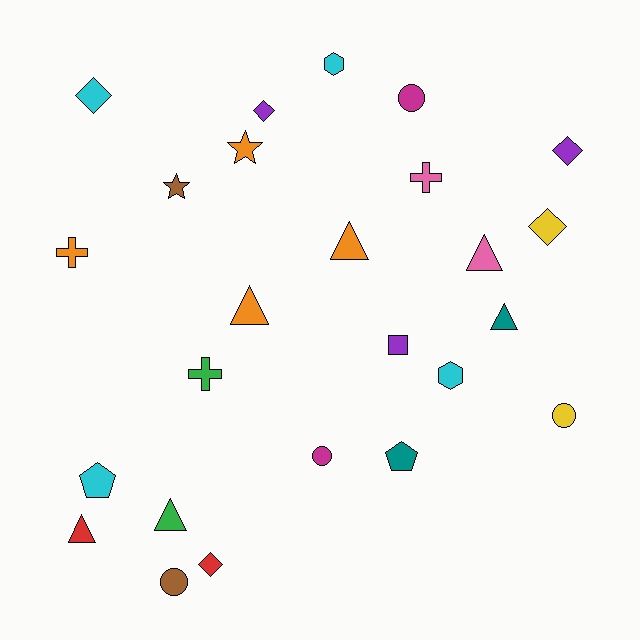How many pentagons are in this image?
There are 2 pentagons.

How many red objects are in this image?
There are 2 red objects.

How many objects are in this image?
There are 25 objects.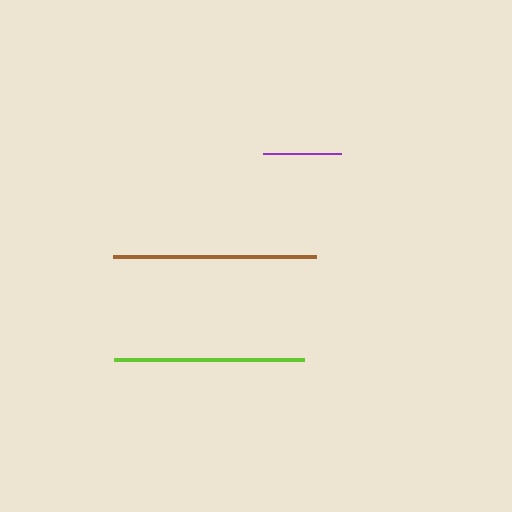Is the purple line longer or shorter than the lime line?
The lime line is longer than the purple line.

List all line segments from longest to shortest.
From longest to shortest: brown, lime, purple.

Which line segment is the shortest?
The purple line is the shortest at approximately 78 pixels.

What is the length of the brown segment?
The brown segment is approximately 203 pixels long.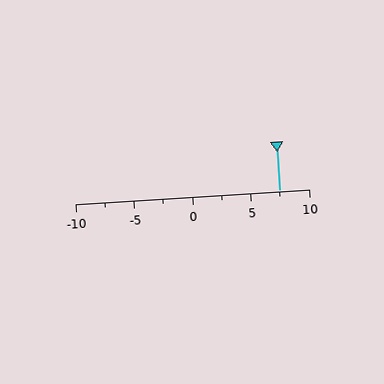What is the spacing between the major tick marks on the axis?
The major ticks are spaced 5 apart.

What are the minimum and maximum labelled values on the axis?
The axis runs from -10 to 10.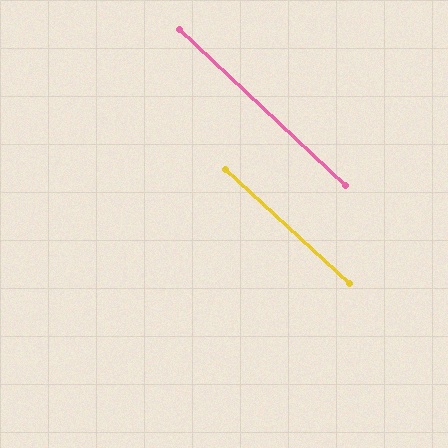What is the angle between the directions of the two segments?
Approximately 1 degree.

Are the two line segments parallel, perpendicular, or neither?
Parallel — their directions differ by only 0.6°.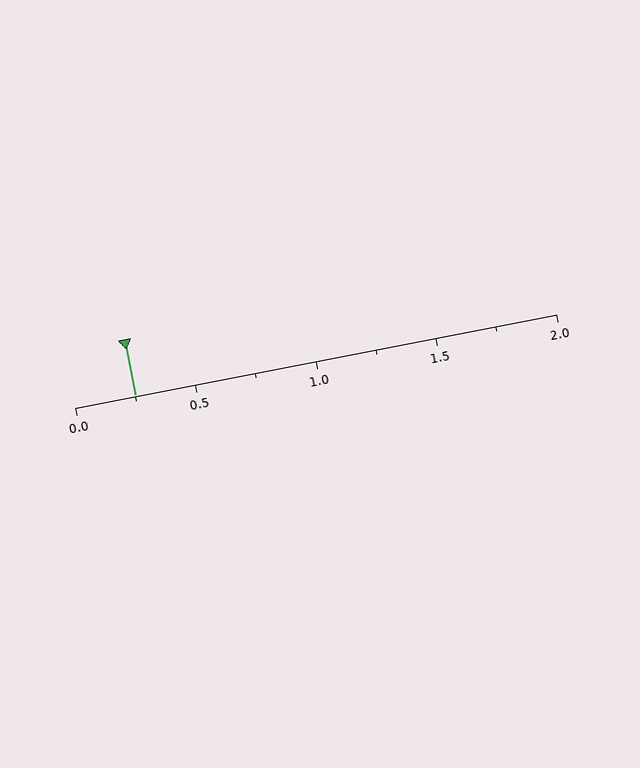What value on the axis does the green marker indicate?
The marker indicates approximately 0.25.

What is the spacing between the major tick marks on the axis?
The major ticks are spaced 0.5 apart.